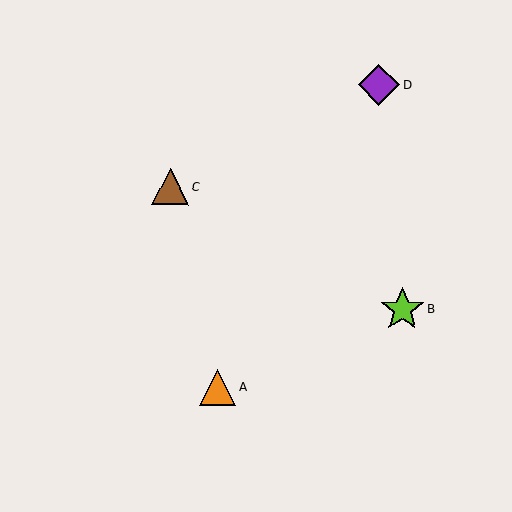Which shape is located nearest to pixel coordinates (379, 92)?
The purple diamond (labeled D) at (379, 85) is nearest to that location.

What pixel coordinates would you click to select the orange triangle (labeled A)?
Click at (218, 387) to select the orange triangle A.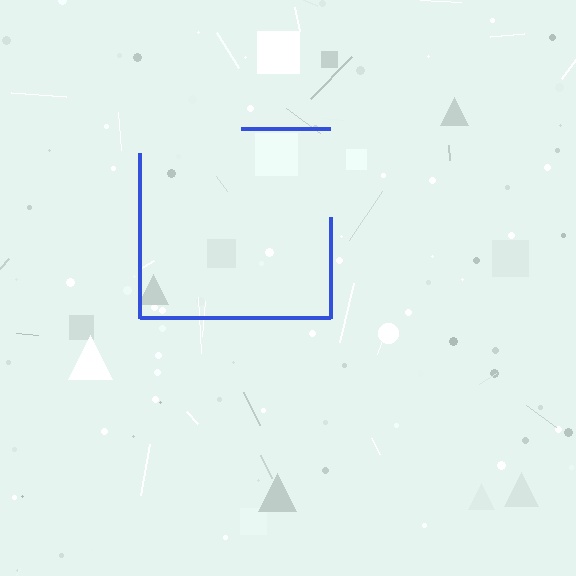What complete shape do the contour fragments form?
The contour fragments form a square.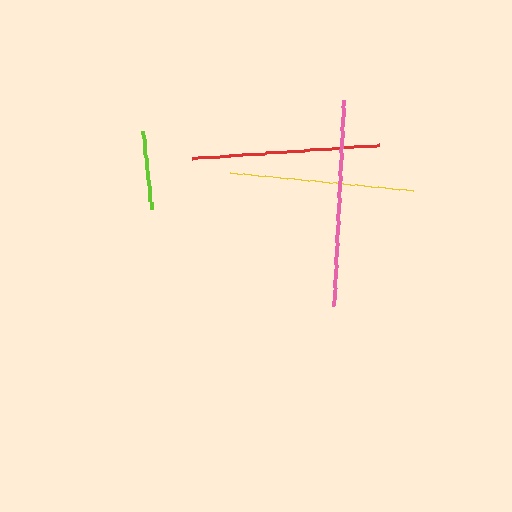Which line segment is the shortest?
The lime line is the shortest at approximately 79 pixels.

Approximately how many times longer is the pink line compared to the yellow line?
The pink line is approximately 1.1 times the length of the yellow line.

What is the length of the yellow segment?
The yellow segment is approximately 184 pixels long.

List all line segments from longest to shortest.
From longest to shortest: pink, red, yellow, lime.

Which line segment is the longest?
The pink line is the longest at approximately 207 pixels.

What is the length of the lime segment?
The lime segment is approximately 79 pixels long.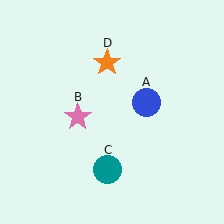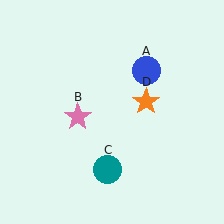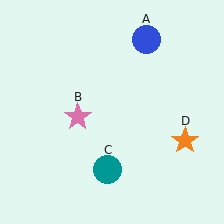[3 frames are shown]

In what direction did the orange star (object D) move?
The orange star (object D) moved down and to the right.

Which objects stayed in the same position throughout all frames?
Pink star (object B) and teal circle (object C) remained stationary.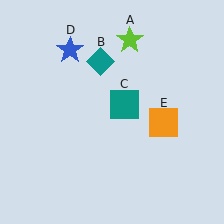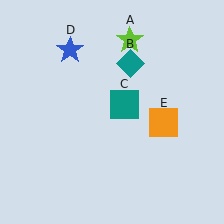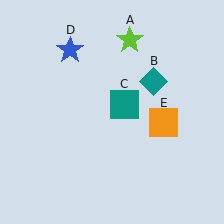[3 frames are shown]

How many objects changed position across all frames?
1 object changed position: teal diamond (object B).